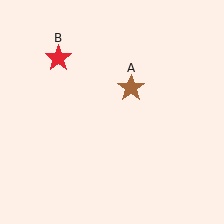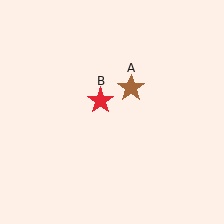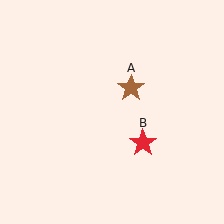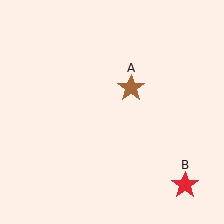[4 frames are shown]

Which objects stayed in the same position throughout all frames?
Brown star (object A) remained stationary.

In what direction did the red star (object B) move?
The red star (object B) moved down and to the right.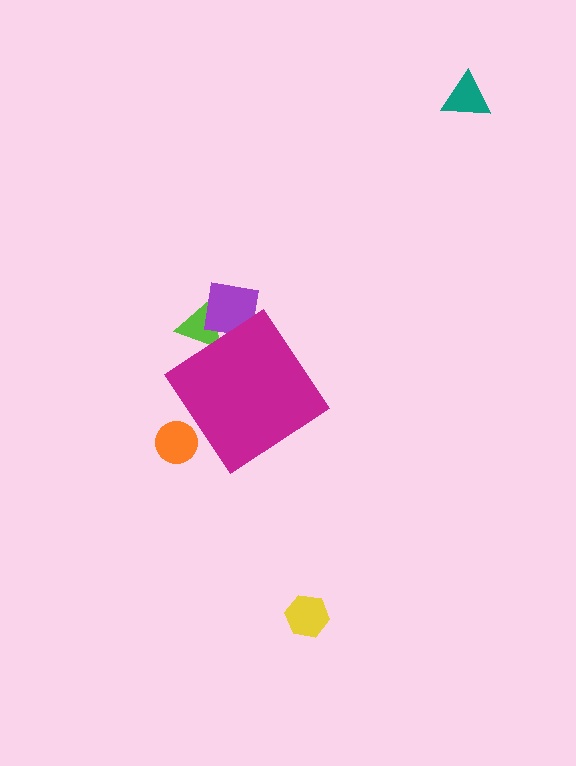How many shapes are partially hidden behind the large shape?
3 shapes are partially hidden.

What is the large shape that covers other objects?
A magenta diamond.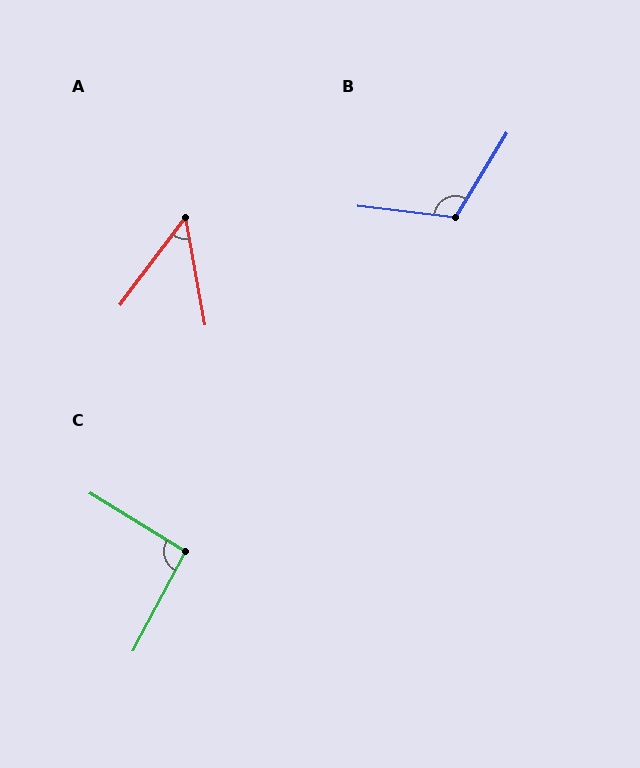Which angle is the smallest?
A, at approximately 47 degrees.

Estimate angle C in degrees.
Approximately 94 degrees.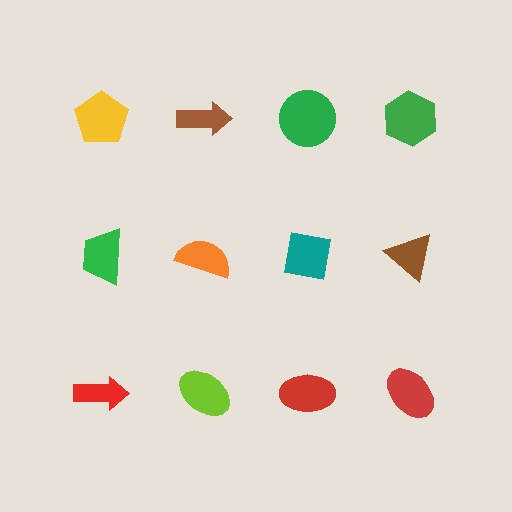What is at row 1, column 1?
A yellow pentagon.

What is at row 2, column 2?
An orange semicircle.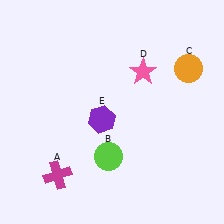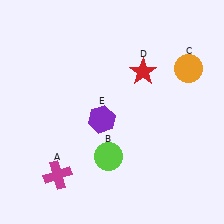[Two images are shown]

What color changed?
The star (D) changed from pink in Image 1 to red in Image 2.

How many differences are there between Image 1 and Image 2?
There is 1 difference between the two images.